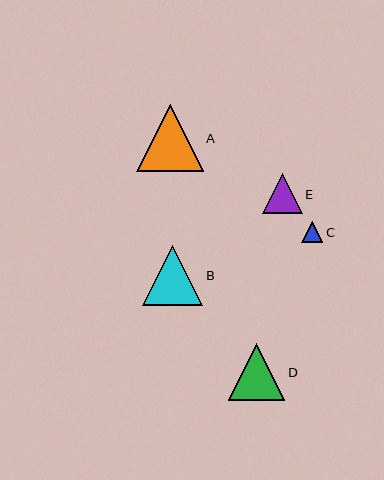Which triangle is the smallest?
Triangle C is the smallest with a size of approximately 21 pixels.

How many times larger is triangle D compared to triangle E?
Triangle D is approximately 1.4 times the size of triangle E.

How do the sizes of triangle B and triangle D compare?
Triangle B and triangle D are approximately the same size.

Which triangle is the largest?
Triangle A is the largest with a size of approximately 66 pixels.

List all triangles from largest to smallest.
From largest to smallest: A, B, D, E, C.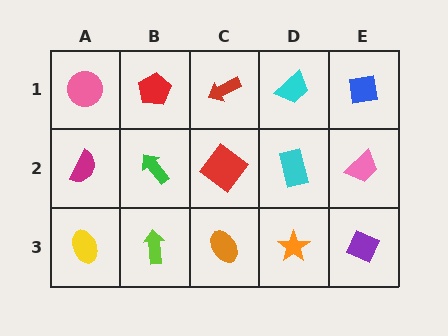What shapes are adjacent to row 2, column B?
A red pentagon (row 1, column B), a lime arrow (row 3, column B), a magenta semicircle (row 2, column A), a red diamond (row 2, column C).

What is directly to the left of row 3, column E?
An orange star.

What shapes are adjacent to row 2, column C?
A red arrow (row 1, column C), an orange ellipse (row 3, column C), a green arrow (row 2, column B), a cyan rectangle (row 2, column D).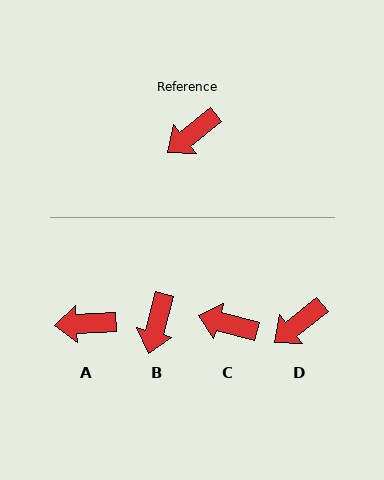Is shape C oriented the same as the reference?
No, it is off by about 54 degrees.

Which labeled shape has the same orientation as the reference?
D.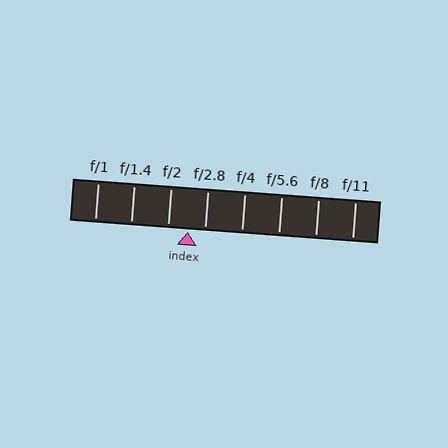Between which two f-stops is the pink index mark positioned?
The index mark is between f/2 and f/2.8.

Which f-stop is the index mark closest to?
The index mark is closest to f/2.8.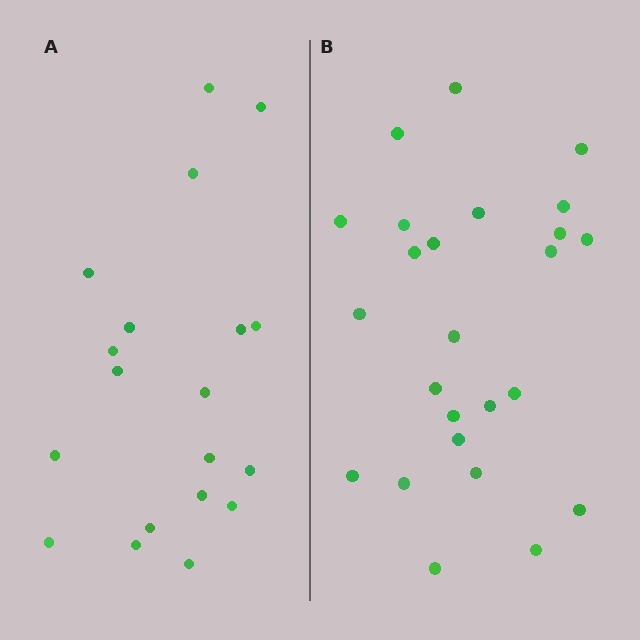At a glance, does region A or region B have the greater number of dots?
Region B (the right region) has more dots.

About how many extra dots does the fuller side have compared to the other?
Region B has about 6 more dots than region A.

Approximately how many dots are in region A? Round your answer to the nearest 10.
About 20 dots. (The exact count is 19, which rounds to 20.)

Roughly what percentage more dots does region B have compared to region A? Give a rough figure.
About 30% more.